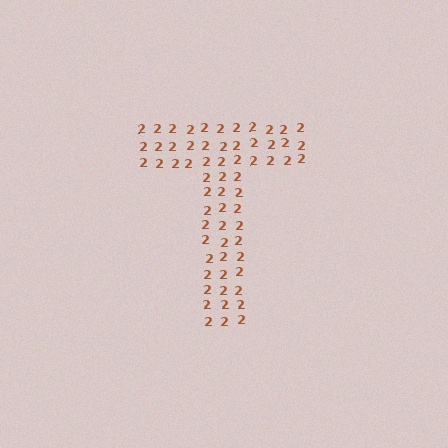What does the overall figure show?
The overall figure shows the letter T.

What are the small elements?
The small elements are digit 2's.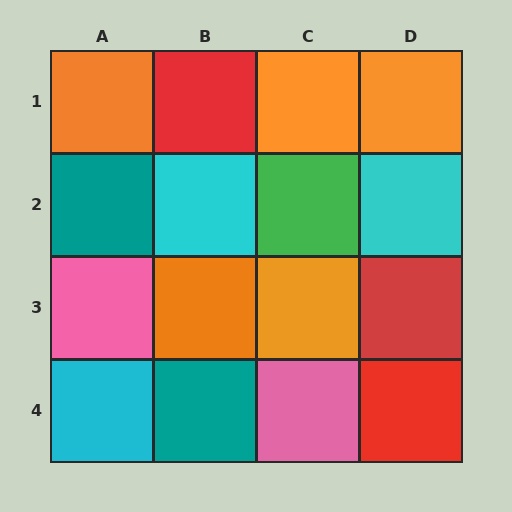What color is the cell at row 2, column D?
Cyan.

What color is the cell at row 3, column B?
Orange.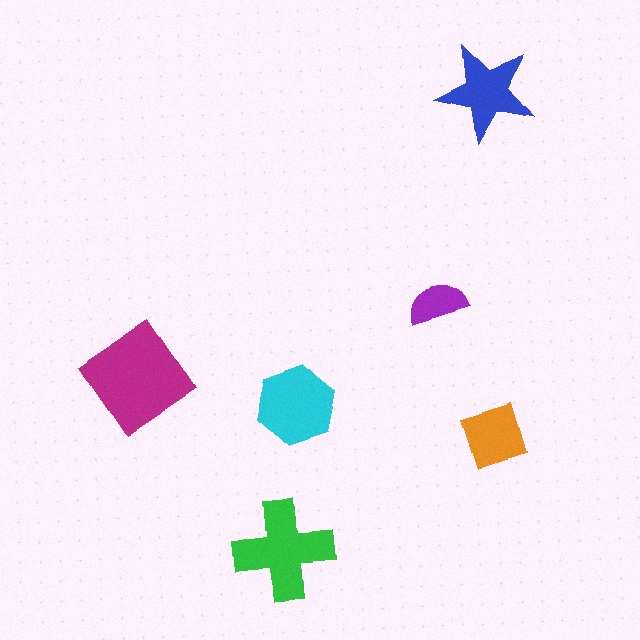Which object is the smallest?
The purple semicircle.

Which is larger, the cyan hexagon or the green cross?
The green cross.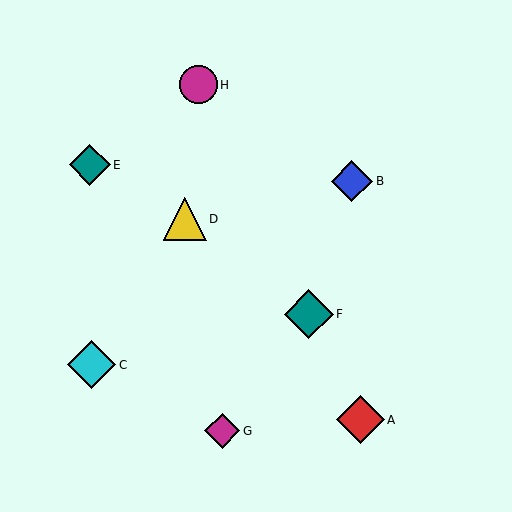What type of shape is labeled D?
Shape D is a yellow triangle.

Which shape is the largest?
The teal diamond (labeled F) is the largest.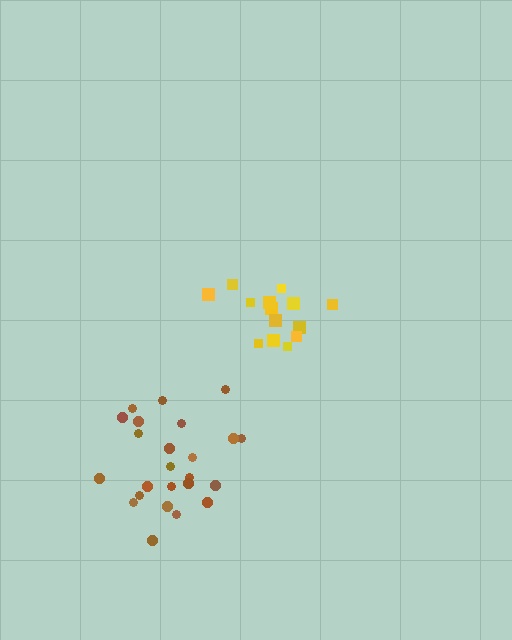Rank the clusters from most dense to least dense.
yellow, brown.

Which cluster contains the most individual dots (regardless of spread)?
Brown (24).